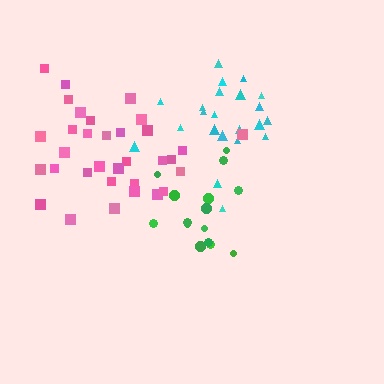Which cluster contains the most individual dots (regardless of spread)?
Pink (33).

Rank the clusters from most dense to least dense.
green, cyan, pink.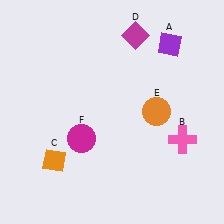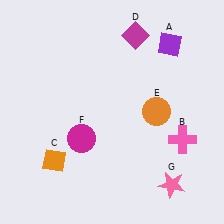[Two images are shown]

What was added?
A pink star (G) was added in Image 2.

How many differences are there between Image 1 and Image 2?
There is 1 difference between the two images.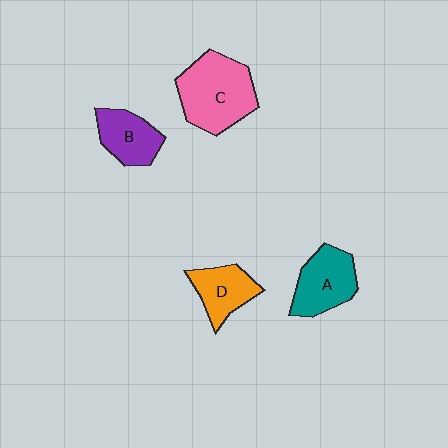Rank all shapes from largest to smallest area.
From largest to smallest: C (pink), A (teal), B (purple), D (orange).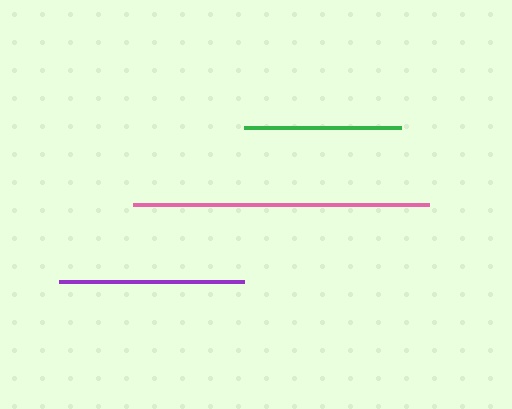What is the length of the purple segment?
The purple segment is approximately 185 pixels long.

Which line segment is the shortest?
The green line is the shortest at approximately 157 pixels.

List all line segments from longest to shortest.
From longest to shortest: pink, purple, green.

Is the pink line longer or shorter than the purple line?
The pink line is longer than the purple line.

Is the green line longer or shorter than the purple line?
The purple line is longer than the green line.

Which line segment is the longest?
The pink line is the longest at approximately 295 pixels.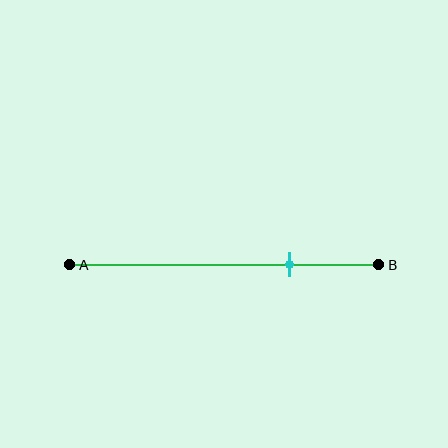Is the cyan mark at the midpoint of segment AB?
No, the mark is at about 70% from A, not at the 50% midpoint.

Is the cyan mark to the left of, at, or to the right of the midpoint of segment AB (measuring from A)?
The cyan mark is to the right of the midpoint of segment AB.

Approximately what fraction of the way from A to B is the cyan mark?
The cyan mark is approximately 70% of the way from A to B.